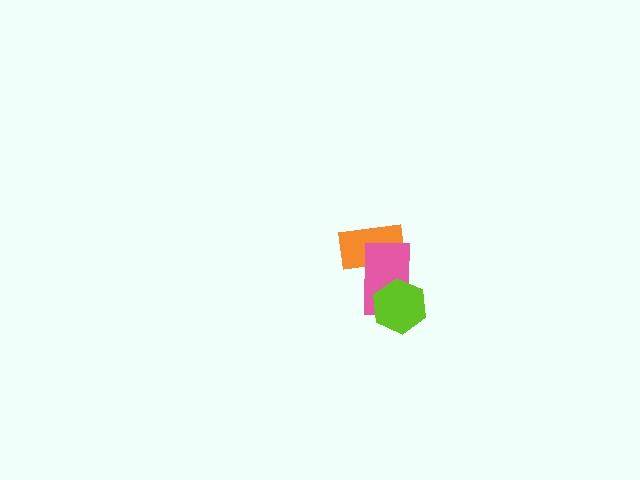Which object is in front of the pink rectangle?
The lime hexagon is in front of the pink rectangle.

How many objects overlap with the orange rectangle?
1 object overlaps with the orange rectangle.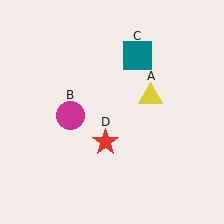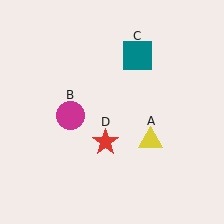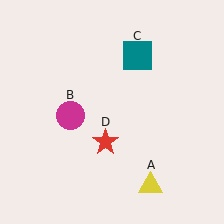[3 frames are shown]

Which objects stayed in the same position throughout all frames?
Magenta circle (object B) and teal square (object C) and red star (object D) remained stationary.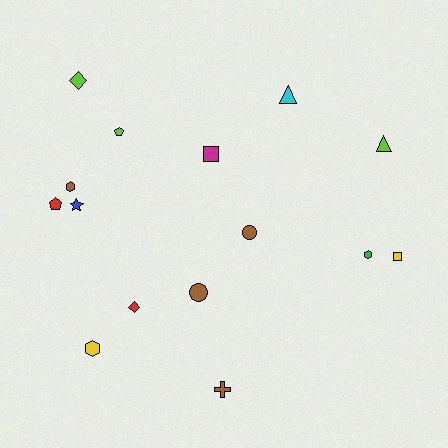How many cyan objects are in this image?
There is 1 cyan object.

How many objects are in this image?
There are 15 objects.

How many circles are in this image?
There are 2 circles.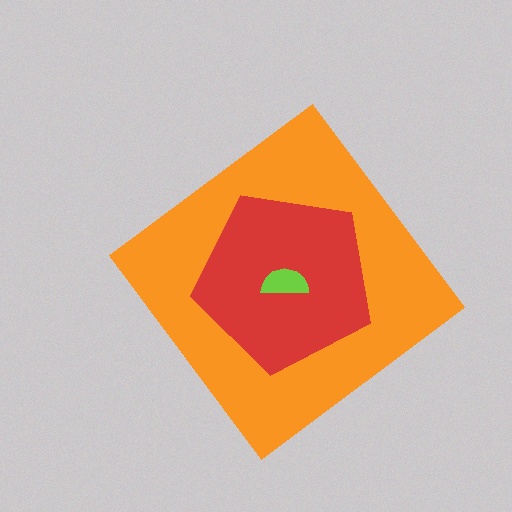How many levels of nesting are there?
3.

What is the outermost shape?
The orange diamond.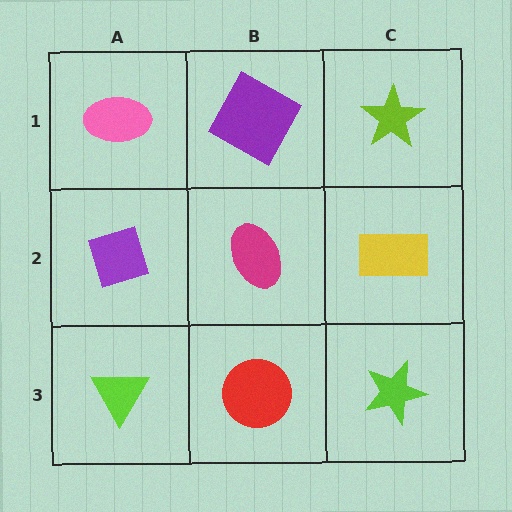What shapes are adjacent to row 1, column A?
A purple diamond (row 2, column A), a purple square (row 1, column B).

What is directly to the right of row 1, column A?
A purple square.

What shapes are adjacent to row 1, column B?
A magenta ellipse (row 2, column B), a pink ellipse (row 1, column A), a lime star (row 1, column C).